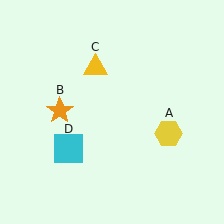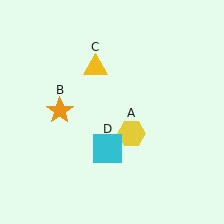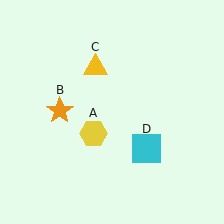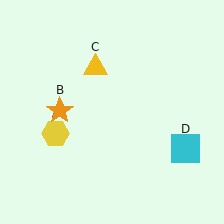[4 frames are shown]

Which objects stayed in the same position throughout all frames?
Orange star (object B) and yellow triangle (object C) remained stationary.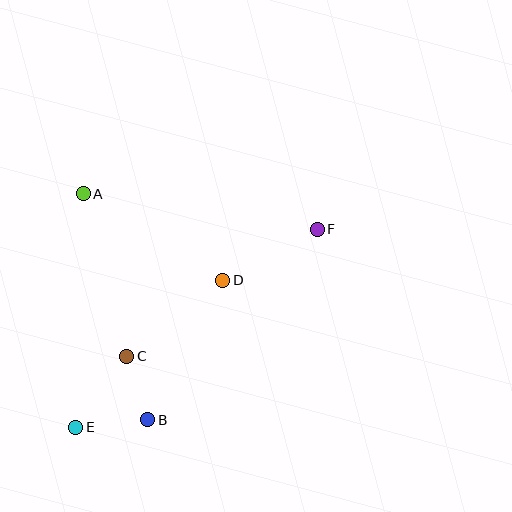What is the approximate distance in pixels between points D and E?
The distance between D and E is approximately 208 pixels.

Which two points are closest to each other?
Points B and C are closest to each other.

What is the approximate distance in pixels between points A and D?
The distance between A and D is approximately 164 pixels.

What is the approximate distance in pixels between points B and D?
The distance between B and D is approximately 158 pixels.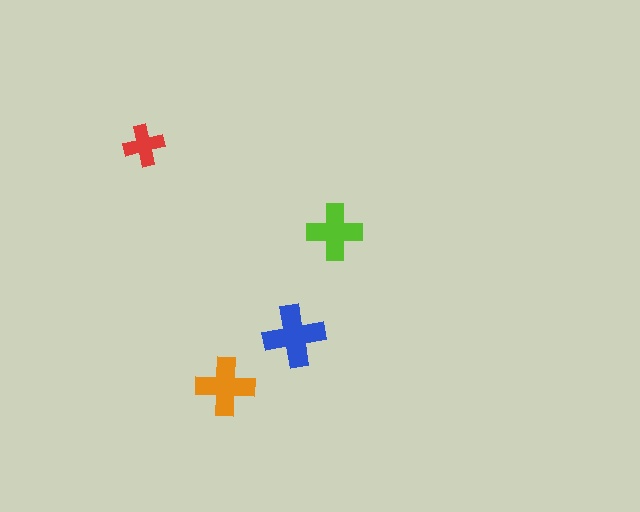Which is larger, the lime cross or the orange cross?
The orange one.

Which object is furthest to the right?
The lime cross is rightmost.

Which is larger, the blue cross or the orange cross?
The blue one.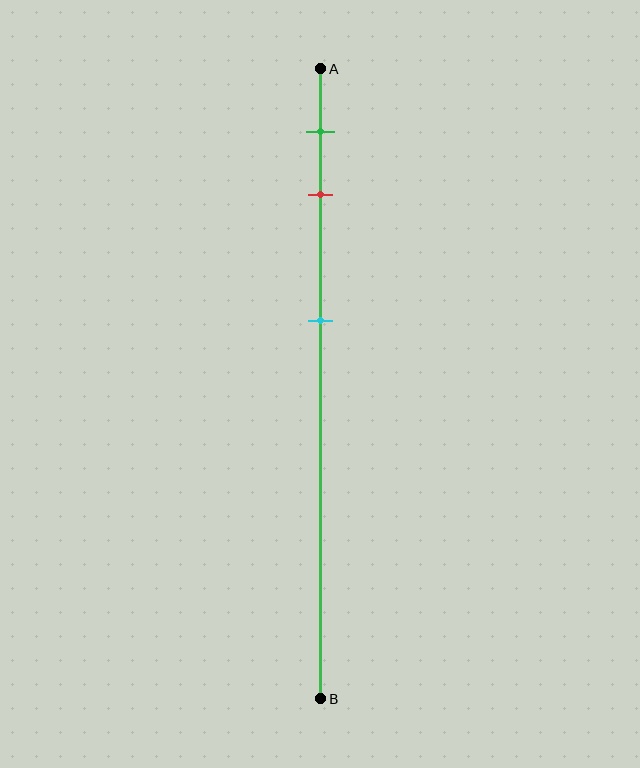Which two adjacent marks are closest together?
The green and red marks are the closest adjacent pair.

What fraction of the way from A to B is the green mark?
The green mark is approximately 10% (0.1) of the way from A to B.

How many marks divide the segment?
There are 3 marks dividing the segment.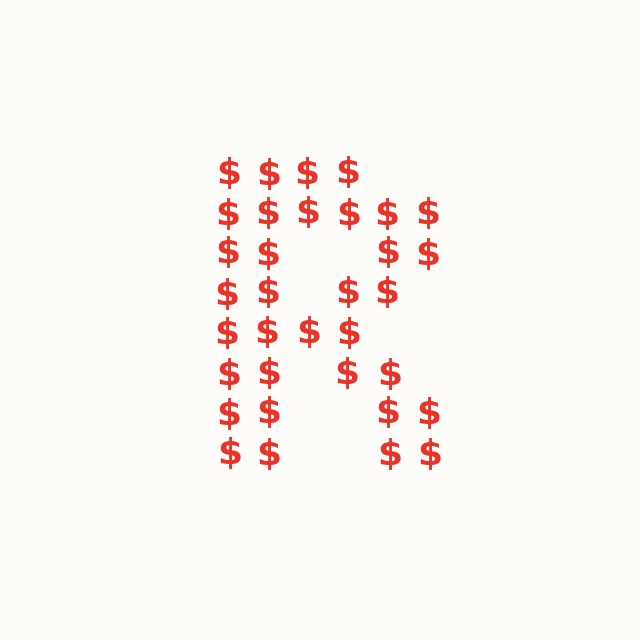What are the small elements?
The small elements are dollar signs.